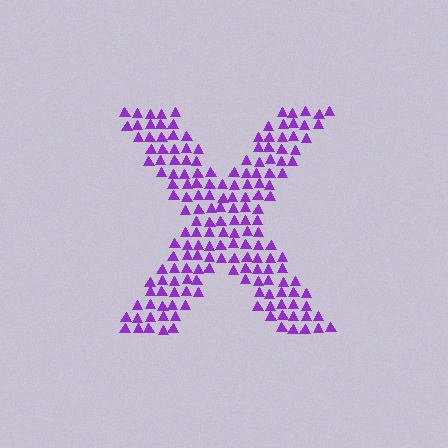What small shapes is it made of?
It is made of small triangles.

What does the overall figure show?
The overall figure shows the letter X.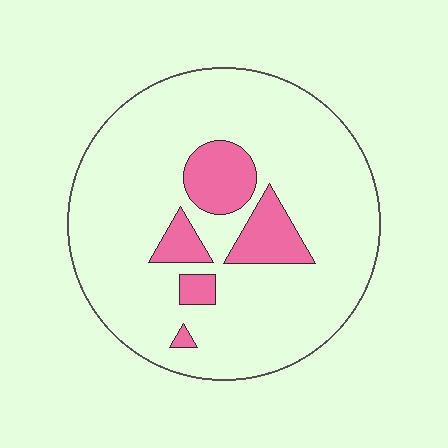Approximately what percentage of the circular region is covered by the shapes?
Approximately 15%.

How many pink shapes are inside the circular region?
5.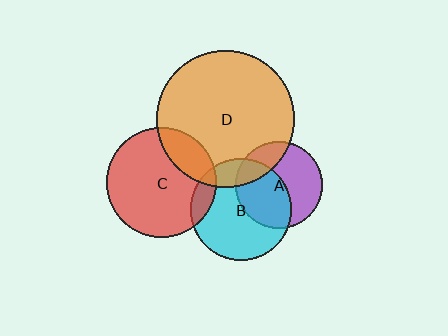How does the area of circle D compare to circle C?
Approximately 1.6 times.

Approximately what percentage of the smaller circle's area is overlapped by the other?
Approximately 15%.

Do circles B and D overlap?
Yes.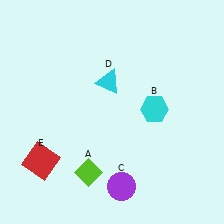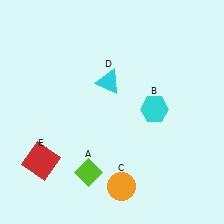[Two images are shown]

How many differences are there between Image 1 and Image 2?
There is 1 difference between the two images.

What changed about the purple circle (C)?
In Image 1, C is purple. In Image 2, it changed to orange.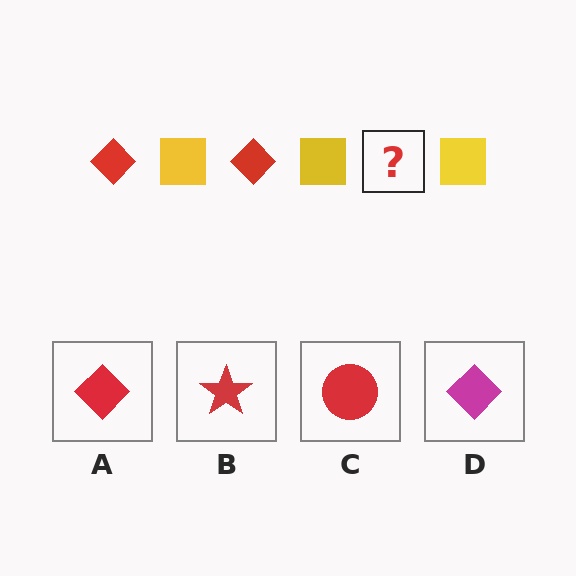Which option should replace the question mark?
Option A.